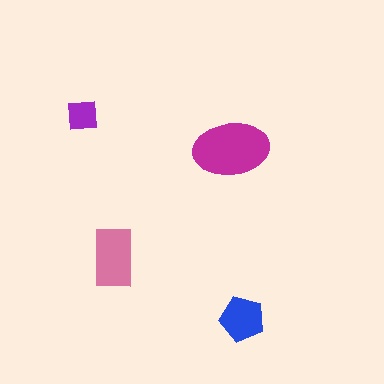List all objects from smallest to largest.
The purple square, the blue pentagon, the pink rectangle, the magenta ellipse.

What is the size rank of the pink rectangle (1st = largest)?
2nd.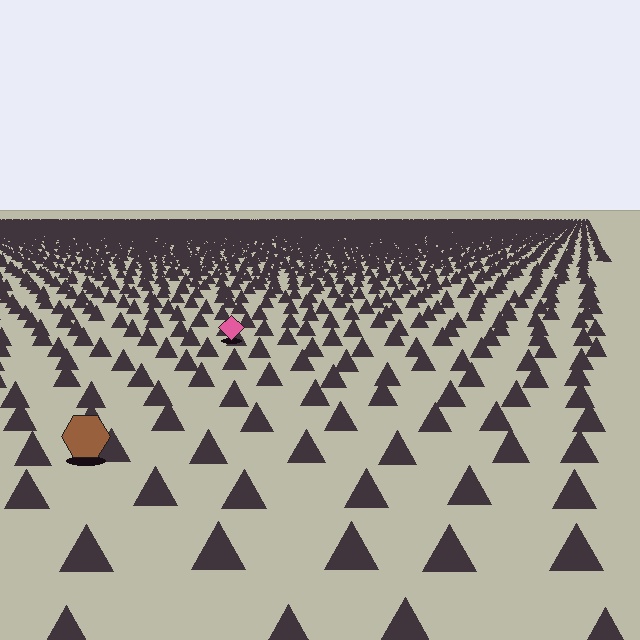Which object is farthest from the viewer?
The pink diamond is farthest from the viewer. It appears smaller and the ground texture around it is denser.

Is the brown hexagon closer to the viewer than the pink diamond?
Yes. The brown hexagon is closer — you can tell from the texture gradient: the ground texture is coarser near it.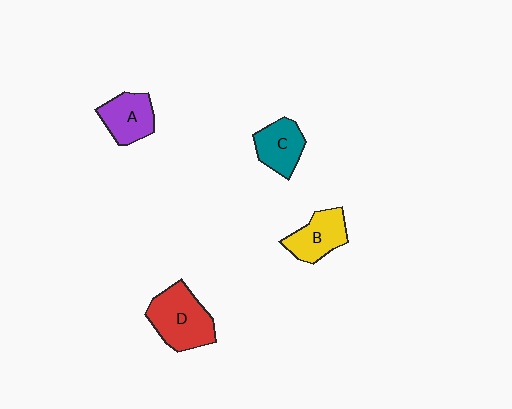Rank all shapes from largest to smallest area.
From largest to smallest: D (red), B (yellow), A (purple), C (teal).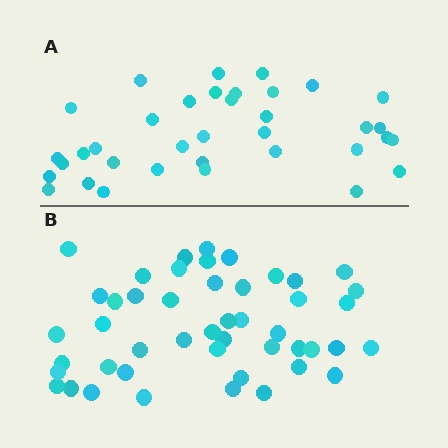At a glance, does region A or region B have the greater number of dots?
Region B (the bottom region) has more dots.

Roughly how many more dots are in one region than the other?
Region B has roughly 12 or so more dots than region A.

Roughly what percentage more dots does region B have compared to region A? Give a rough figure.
About 30% more.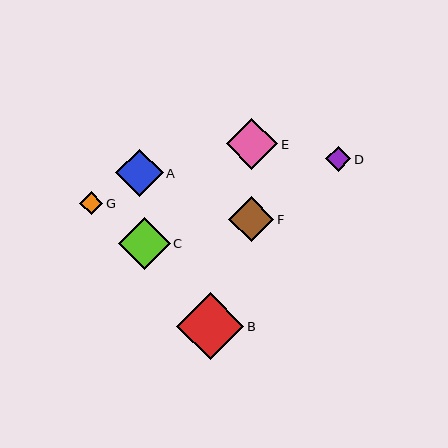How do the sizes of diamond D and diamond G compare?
Diamond D and diamond G are approximately the same size.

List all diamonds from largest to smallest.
From largest to smallest: B, C, E, A, F, D, G.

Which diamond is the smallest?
Diamond G is the smallest with a size of approximately 23 pixels.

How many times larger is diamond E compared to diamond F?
Diamond E is approximately 1.1 times the size of diamond F.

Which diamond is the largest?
Diamond B is the largest with a size of approximately 67 pixels.